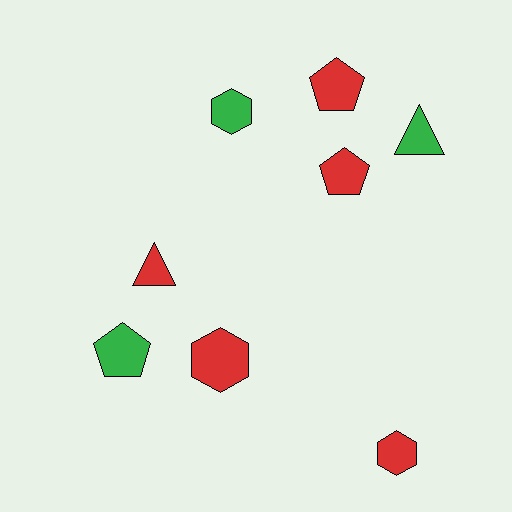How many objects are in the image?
There are 8 objects.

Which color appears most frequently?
Red, with 5 objects.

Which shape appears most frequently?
Hexagon, with 3 objects.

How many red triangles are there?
There is 1 red triangle.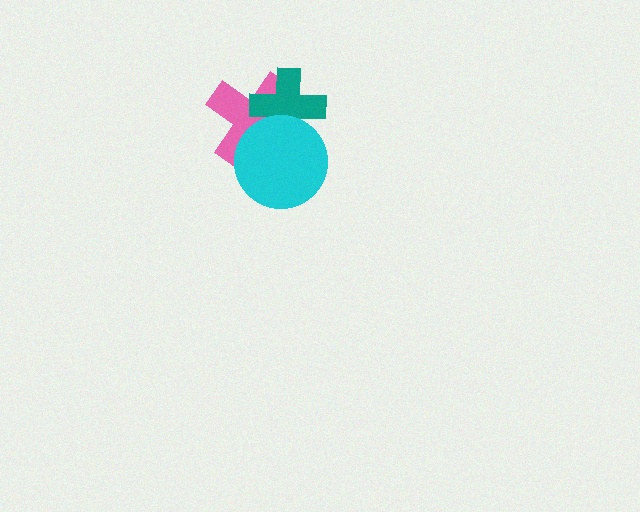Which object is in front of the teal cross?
The cyan circle is in front of the teal cross.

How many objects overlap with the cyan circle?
2 objects overlap with the cyan circle.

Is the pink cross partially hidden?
Yes, it is partially covered by another shape.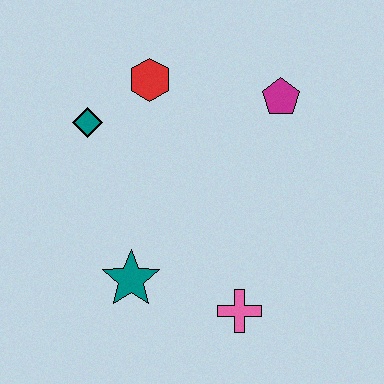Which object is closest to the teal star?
The pink cross is closest to the teal star.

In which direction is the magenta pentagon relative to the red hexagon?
The magenta pentagon is to the right of the red hexagon.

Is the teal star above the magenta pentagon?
No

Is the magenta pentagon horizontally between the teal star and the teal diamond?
No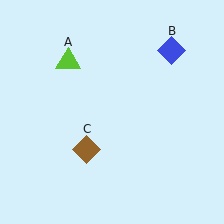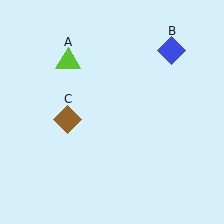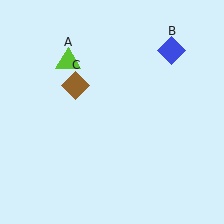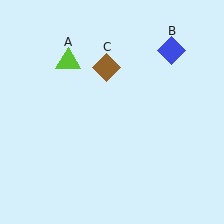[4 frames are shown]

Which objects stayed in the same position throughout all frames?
Lime triangle (object A) and blue diamond (object B) remained stationary.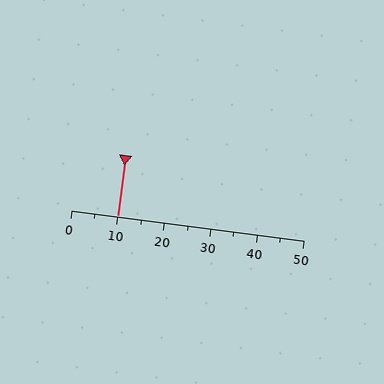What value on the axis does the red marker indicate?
The marker indicates approximately 10.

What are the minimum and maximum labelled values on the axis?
The axis runs from 0 to 50.